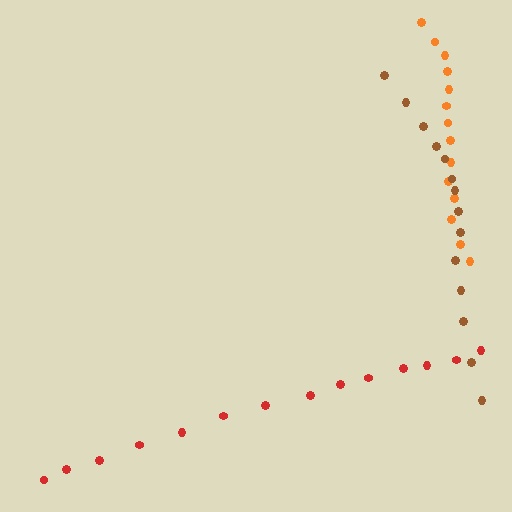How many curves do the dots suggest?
There are 3 distinct paths.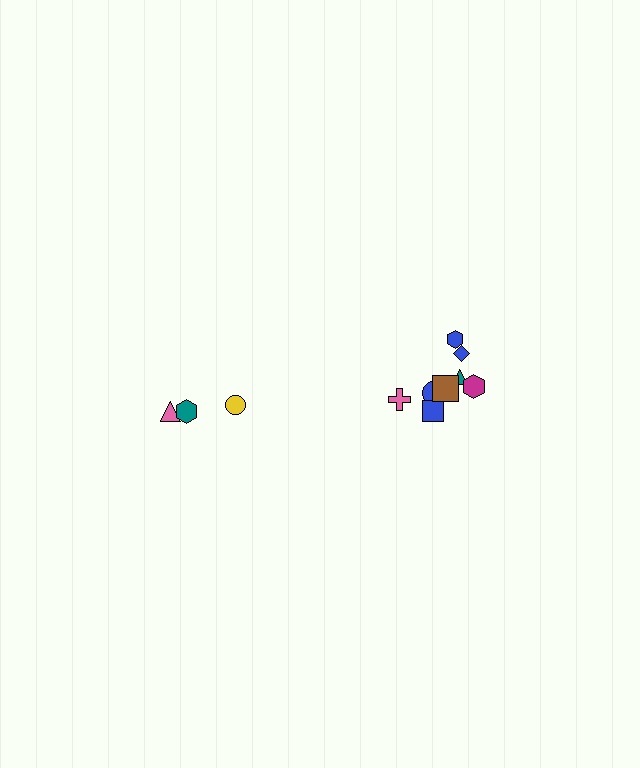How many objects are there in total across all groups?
There are 11 objects.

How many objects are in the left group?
There are 3 objects.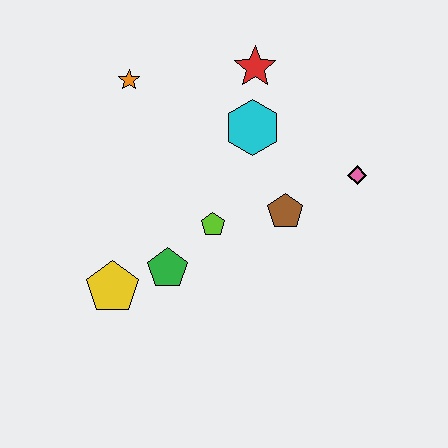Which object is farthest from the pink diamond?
The yellow pentagon is farthest from the pink diamond.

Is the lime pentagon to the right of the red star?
No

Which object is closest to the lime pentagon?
The green pentagon is closest to the lime pentagon.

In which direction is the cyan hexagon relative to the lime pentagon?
The cyan hexagon is above the lime pentagon.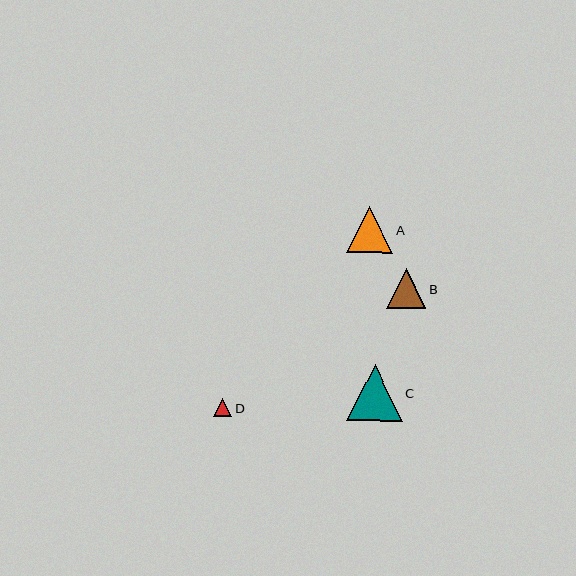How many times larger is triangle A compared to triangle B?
Triangle A is approximately 1.2 times the size of triangle B.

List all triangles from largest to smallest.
From largest to smallest: C, A, B, D.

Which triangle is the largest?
Triangle C is the largest with a size of approximately 56 pixels.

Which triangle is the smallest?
Triangle D is the smallest with a size of approximately 18 pixels.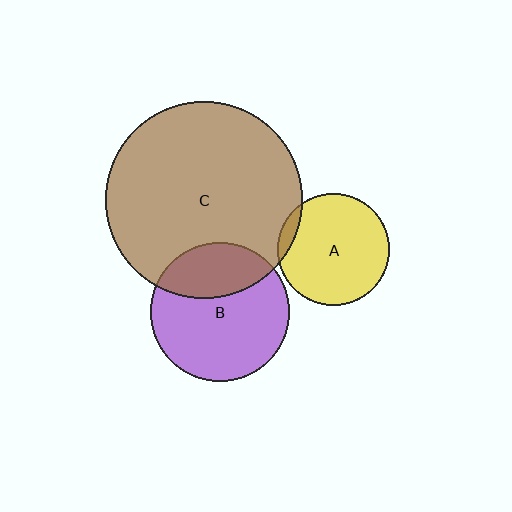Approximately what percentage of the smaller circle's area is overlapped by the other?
Approximately 30%.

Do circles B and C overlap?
Yes.